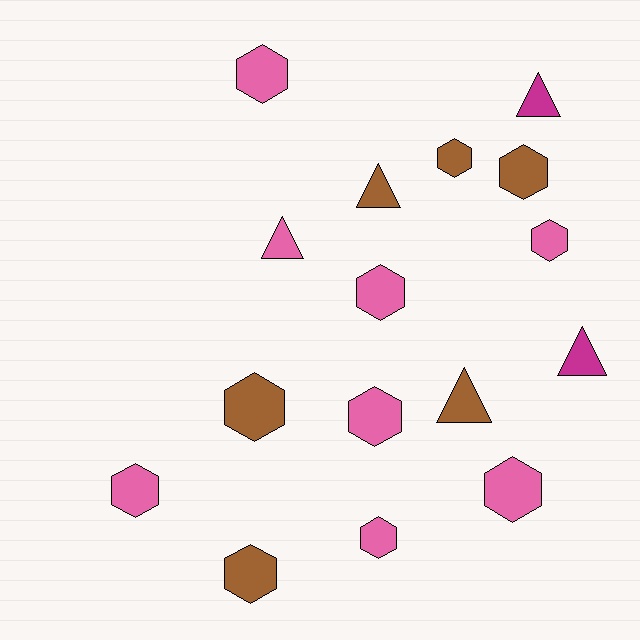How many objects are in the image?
There are 16 objects.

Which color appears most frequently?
Pink, with 8 objects.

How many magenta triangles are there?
There are 2 magenta triangles.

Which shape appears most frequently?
Hexagon, with 11 objects.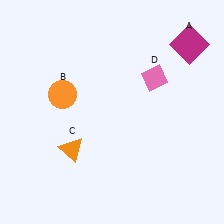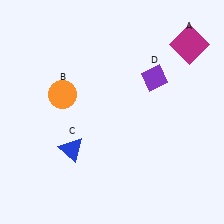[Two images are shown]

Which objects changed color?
C changed from orange to blue. D changed from pink to purple.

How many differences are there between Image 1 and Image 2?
There are 2 differences between the two images.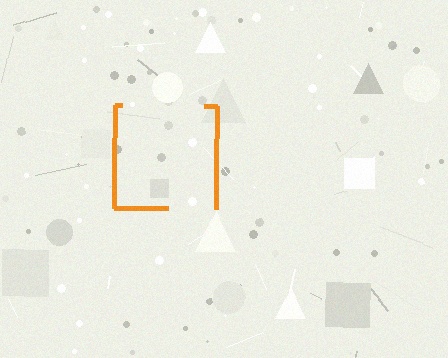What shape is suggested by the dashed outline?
The dashed outline suggests a square.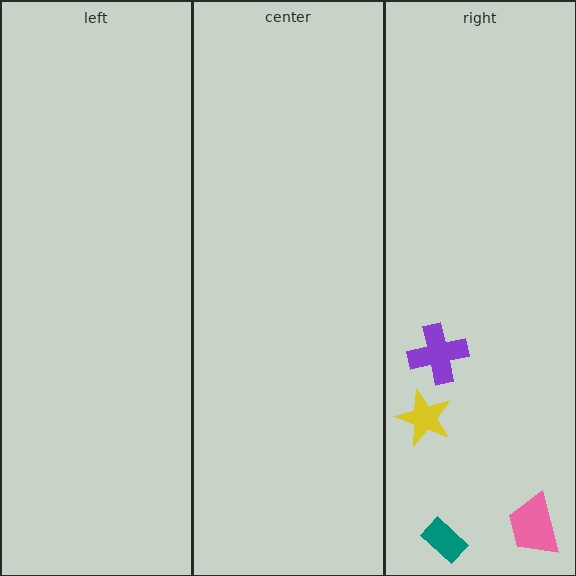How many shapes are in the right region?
4.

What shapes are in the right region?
The purple cross, the pink trapezoid, the teal rectangle, the yellow star.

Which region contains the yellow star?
The right region.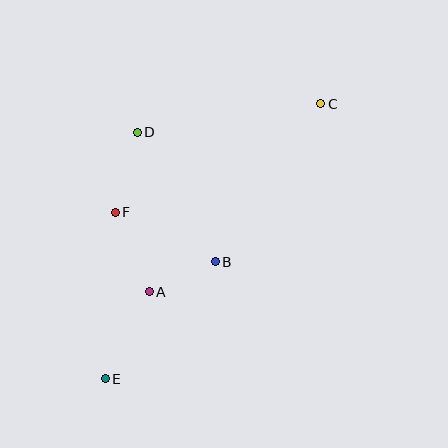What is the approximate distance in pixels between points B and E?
The distance between B and E is approximately 161 pixels.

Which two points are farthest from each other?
Points C and E are farthest from each other.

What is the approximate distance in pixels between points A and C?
The distance between A and C is approximately 254 pixels.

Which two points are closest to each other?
Points A and B are closest to each other.